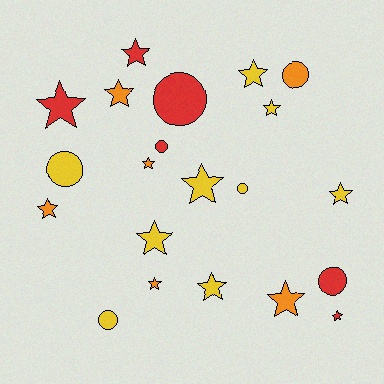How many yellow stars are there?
There are 6 yellow stars.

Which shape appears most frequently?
Star, with 14 objects.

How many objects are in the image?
There are 21 objects.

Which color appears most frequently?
Yellow, with 9 objects.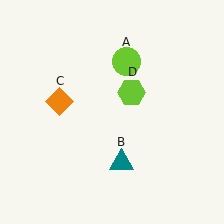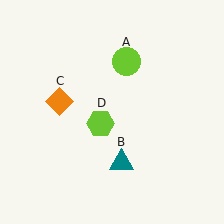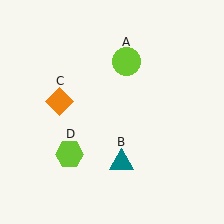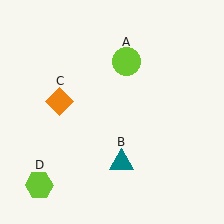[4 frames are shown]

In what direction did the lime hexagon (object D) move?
The lime hexagon (object D) moved down and to the left.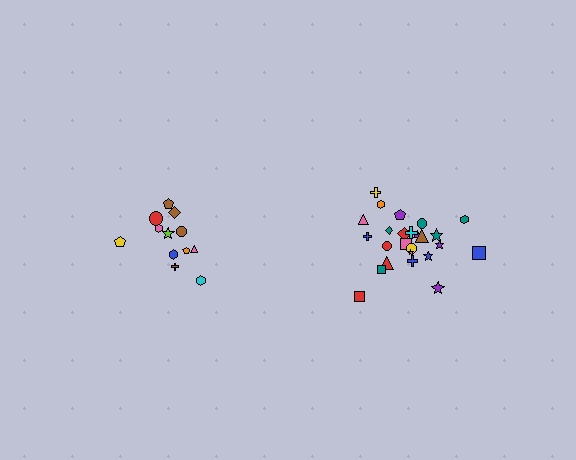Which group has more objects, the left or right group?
The right group.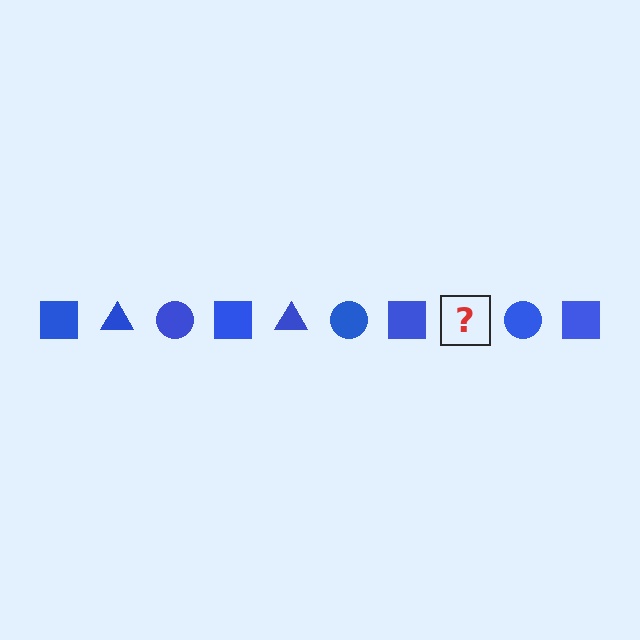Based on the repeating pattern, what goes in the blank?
The blank should be a blue triangle.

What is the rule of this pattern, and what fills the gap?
The rule is that the pattern cycles through square, triangle, circle shapes in blue. The gap should be filled with a blue triangle.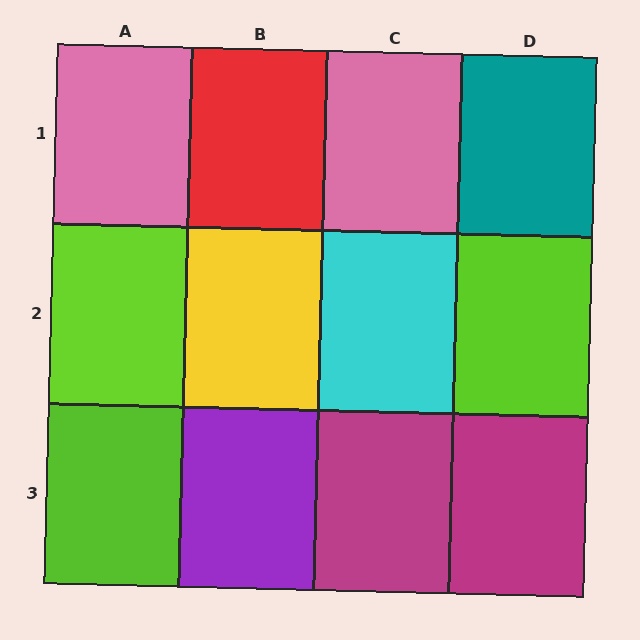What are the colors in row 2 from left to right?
Lime, yellow, cyan, lime.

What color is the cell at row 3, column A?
Lime.